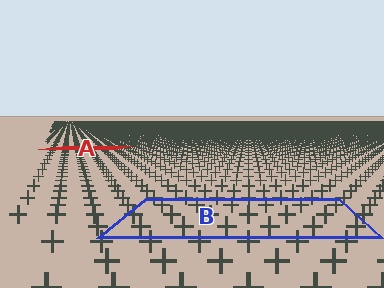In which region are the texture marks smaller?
The texture marks are smaller in region A, because it is farther away.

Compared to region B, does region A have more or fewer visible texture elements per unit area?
Region A has more texture elements per unit area — they are packed more densely because it is farther away.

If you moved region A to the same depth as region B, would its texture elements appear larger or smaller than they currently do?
They would appear larger. At a closer depth, the same texture elements are projected at a bigger on-screen size.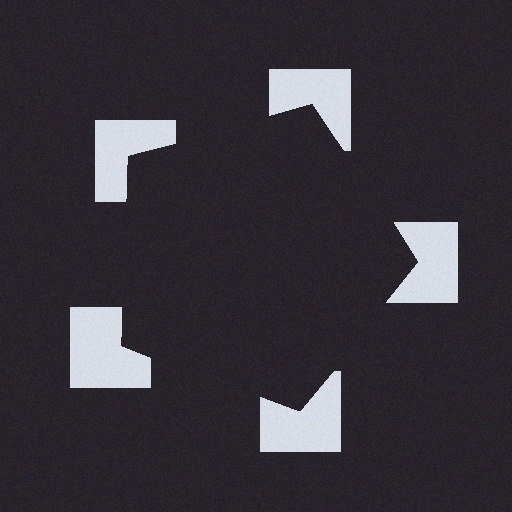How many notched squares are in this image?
There are 5 — one at each vertex of the illusory pentagon.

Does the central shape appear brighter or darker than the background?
It typically appears slightly darker than the background, even though no actual brightness change is drawn.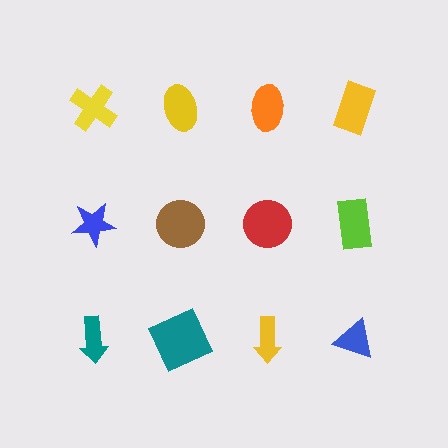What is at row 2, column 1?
A blue star.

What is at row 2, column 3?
A red circle.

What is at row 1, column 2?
A yellow ellipse.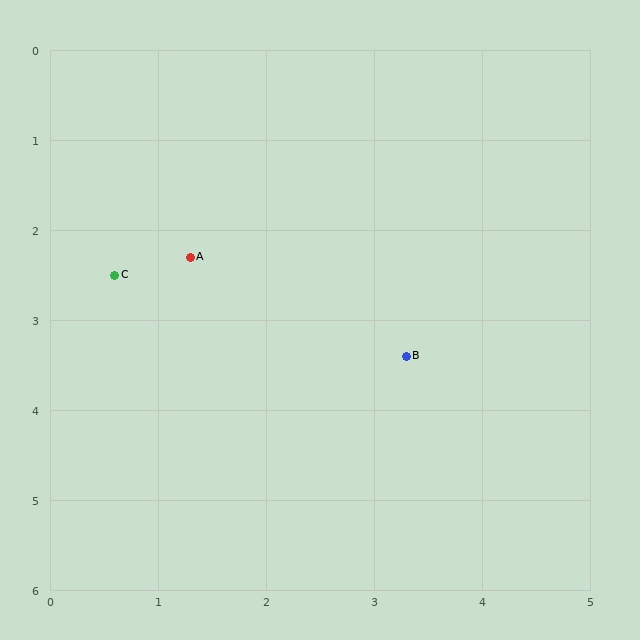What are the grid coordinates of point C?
Point C is at approximately (0.6, 2.5).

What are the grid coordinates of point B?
Point B is at approximately (3.3, 3.4).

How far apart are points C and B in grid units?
Points C and B are about 2.8 grid units apart.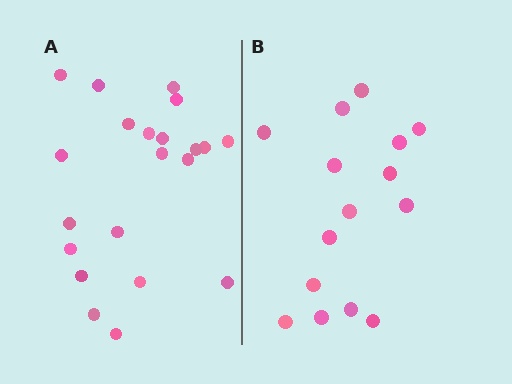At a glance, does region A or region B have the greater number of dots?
Region A (the left region) has more dots.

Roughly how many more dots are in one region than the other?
Region A has about 6 more dots than region B.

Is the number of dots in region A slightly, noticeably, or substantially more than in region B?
Region A has noticeably more, but not dramatically so. The ratio is roughly 1.4 to 1.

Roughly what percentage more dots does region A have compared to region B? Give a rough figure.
About 40% more.